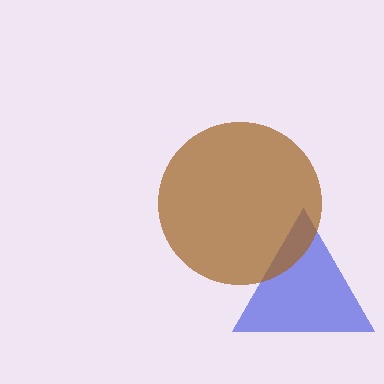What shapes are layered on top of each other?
The layered shapes are: a blue triangle, a brown circle.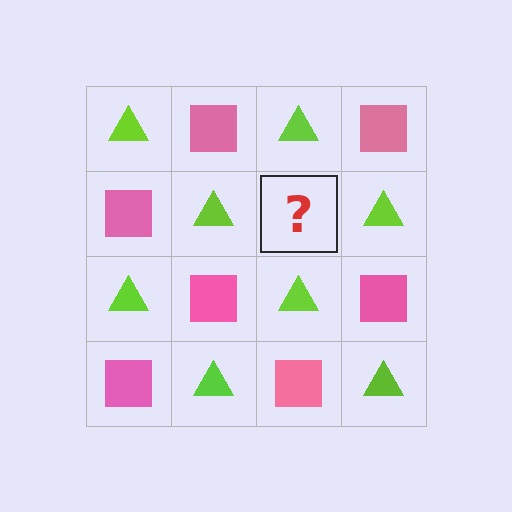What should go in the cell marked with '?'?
The missing cell should contain a pink square.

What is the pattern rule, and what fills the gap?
The rule is that it alternates lime triangle and pink square in a checkerboard pattern. The gap should be filled with a pink square.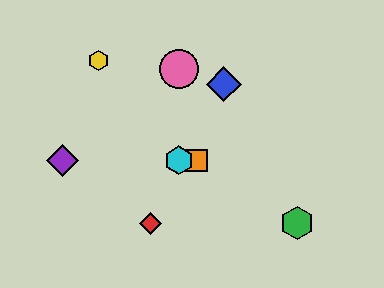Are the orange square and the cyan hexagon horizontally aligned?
Yes, both are at y≈160.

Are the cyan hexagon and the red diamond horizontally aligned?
No, the cyan hexagon is at y≈160 and the red diamond is at y≈224.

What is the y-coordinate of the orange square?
The orange square is at y≈160.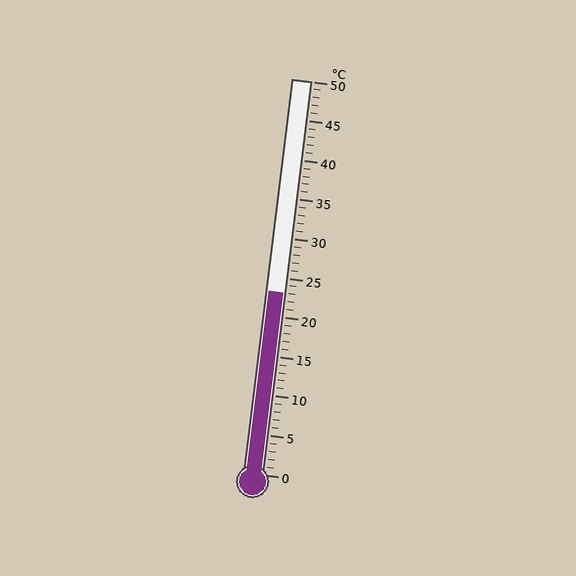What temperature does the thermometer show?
The thermometer shows approximately 23°C.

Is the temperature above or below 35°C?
The temperature is below 35°C.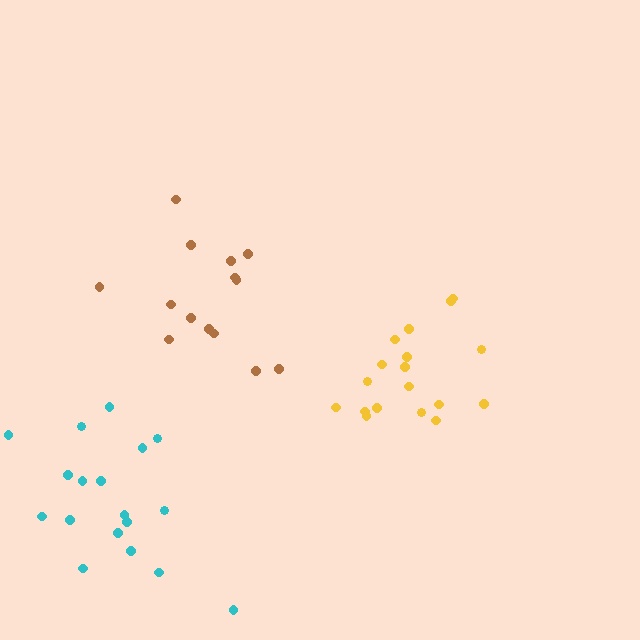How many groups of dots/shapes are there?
There are 3 groups.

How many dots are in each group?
Group 1: 18 dots, Group 2: 14 dots, Group 3: 18 dots (50 total).